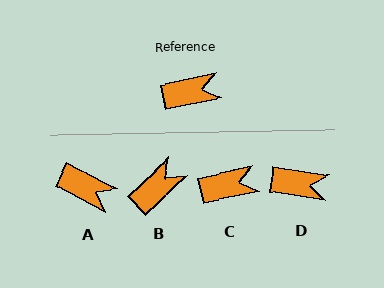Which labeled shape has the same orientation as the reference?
C.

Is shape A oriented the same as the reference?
No, it is off by about 40 degrees.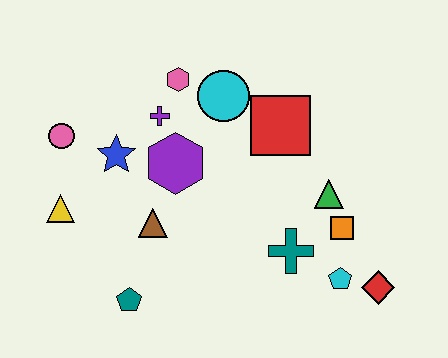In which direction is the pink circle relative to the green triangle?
The pink circle is to the left of the green triangle.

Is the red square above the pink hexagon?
No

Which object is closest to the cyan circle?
The pink hexagon is closest to the cyan circle.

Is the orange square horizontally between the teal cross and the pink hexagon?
No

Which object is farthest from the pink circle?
The red diamond is farthest from the pink circle.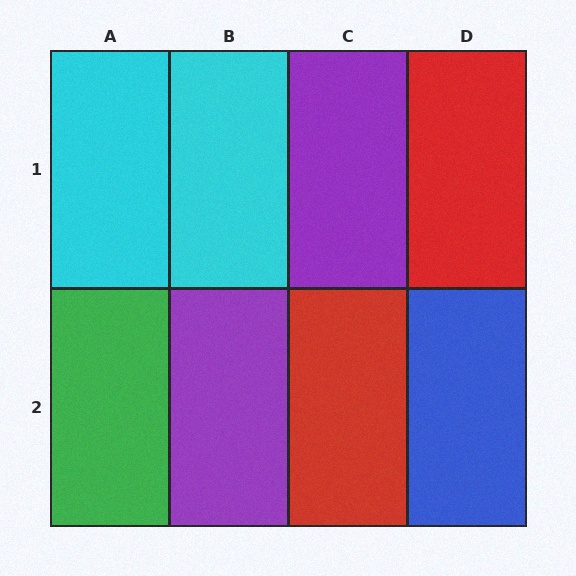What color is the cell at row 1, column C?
Purple.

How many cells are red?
2 cells are red.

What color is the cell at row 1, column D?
Red.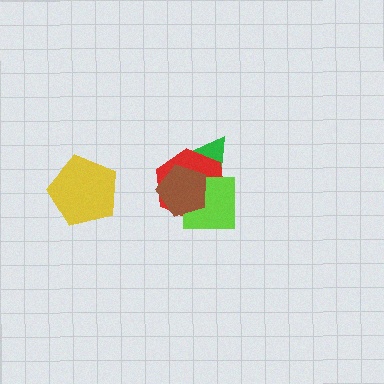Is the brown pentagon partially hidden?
No, no other shape covers it.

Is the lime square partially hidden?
Yes, it is partially covered by another shape.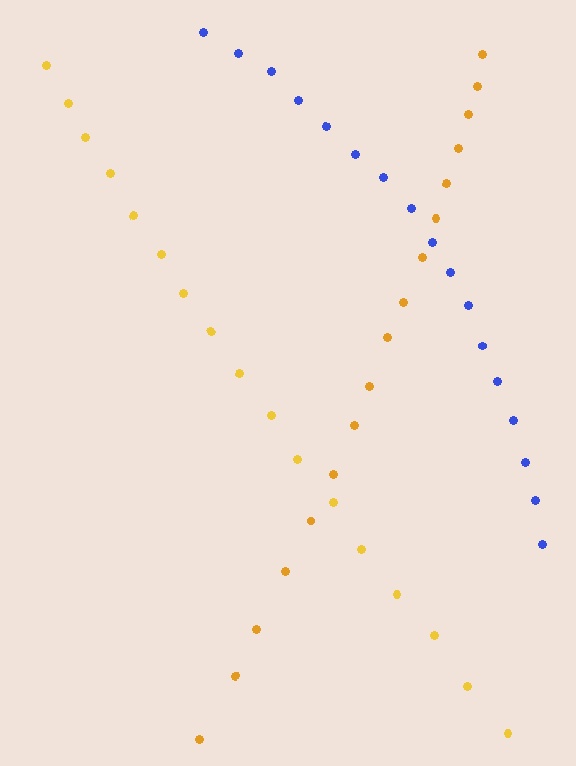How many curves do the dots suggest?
There are 3 distinct paths.